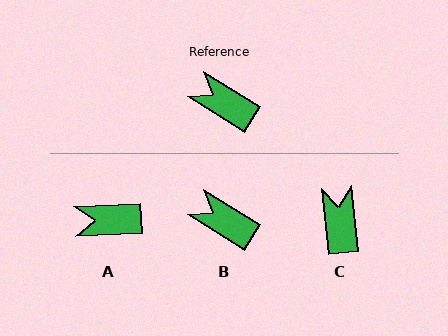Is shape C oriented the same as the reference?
No, it is off by about 52 degrees.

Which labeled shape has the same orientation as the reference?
B.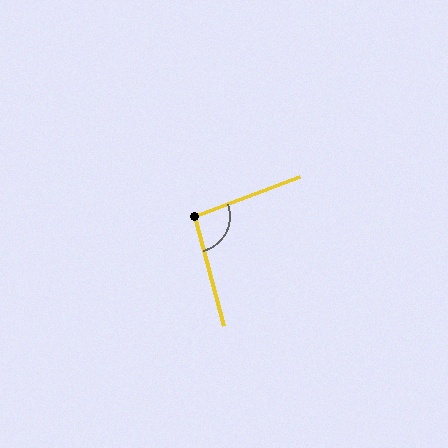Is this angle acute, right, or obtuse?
It is obtuse.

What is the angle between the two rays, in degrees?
Approximately 96 degrees.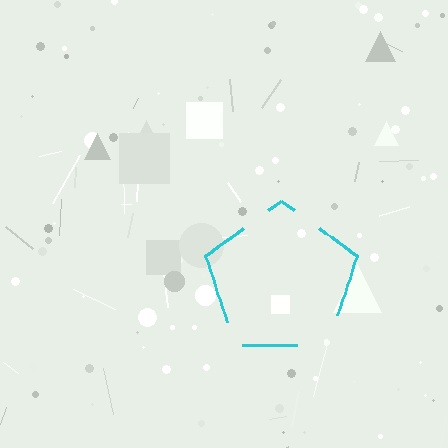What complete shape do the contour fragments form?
The contour fragments form a pentagon.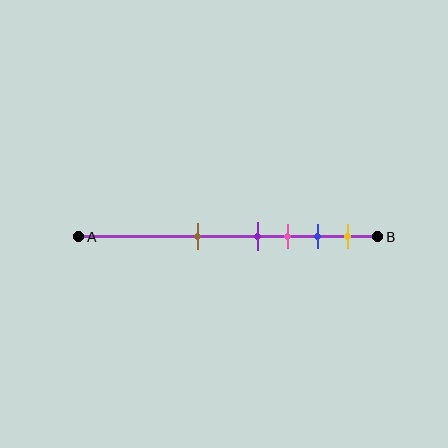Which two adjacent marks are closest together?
The purple and pink marks are the closest adjacent pair.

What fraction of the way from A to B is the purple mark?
The purple mark is approximately 60% (0.6) of the way from A to B.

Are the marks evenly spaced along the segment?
No, the marks are not evenly spaced.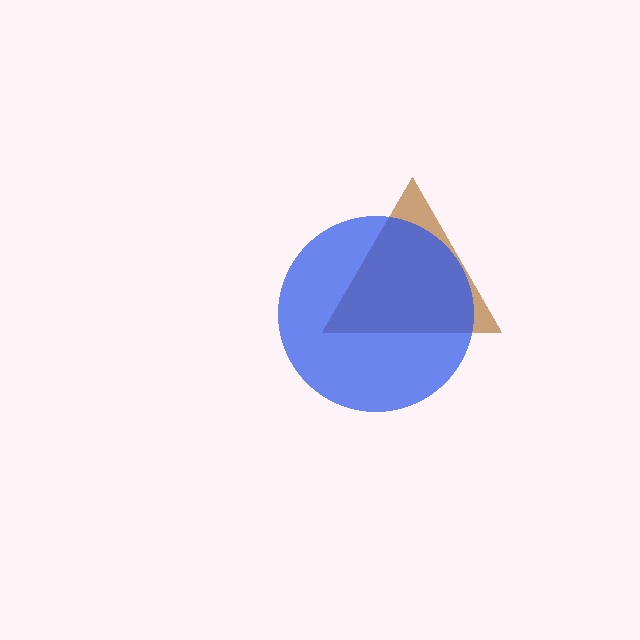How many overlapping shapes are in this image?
There are 2 overlapping shapes in the image.